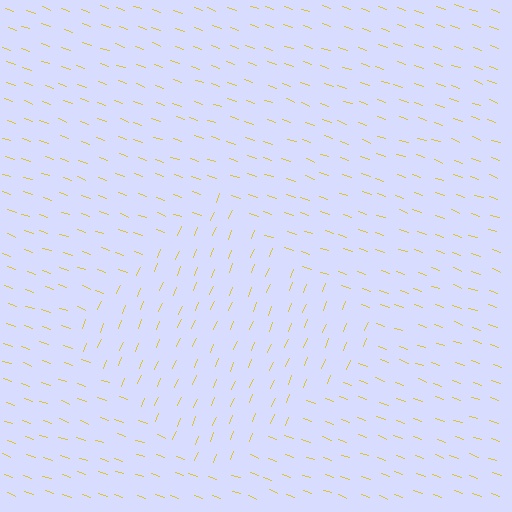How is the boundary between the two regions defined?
The boundary is defined purely by a change in line orientation (approximately 87 degrees difference). All lines are the same color and thickness.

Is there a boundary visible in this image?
Yes, there is a texture boundary formed by a change in line orientation.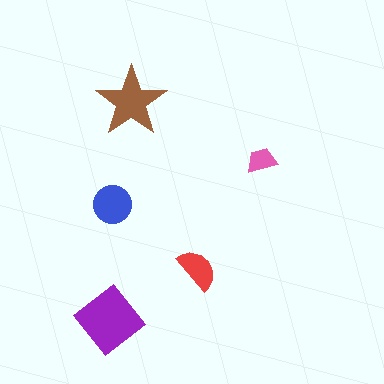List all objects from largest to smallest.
The purple diamond, the brown star, the blue circle, the red semicircle, the pink trapezoid.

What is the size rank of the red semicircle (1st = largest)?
4th.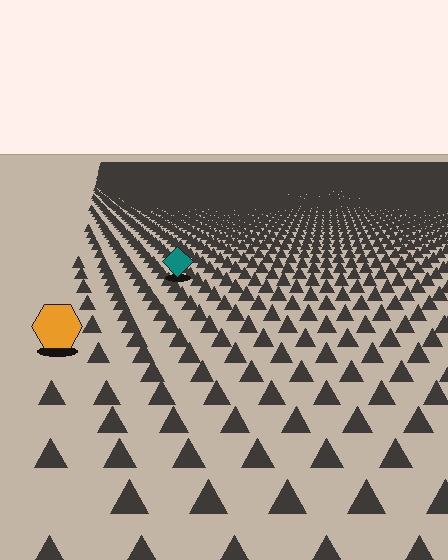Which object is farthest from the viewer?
The teal diamond is farthest from the viewer. It appears smaller and the ground texture around it is denser.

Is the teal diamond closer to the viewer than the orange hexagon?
No. The orange hexagon is closer — you can tell from the texture gradient: the ground texture is coarser near it.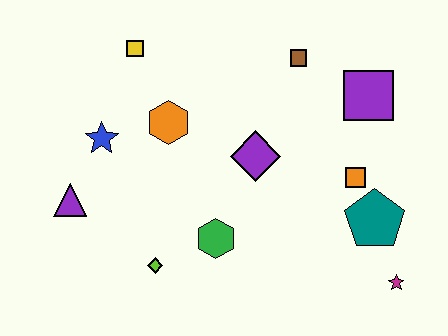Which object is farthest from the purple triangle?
The magenta star is farthest from the purple triangle.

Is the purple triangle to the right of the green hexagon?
No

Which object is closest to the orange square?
The teal pentagon is closest to the orange square.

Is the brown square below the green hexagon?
No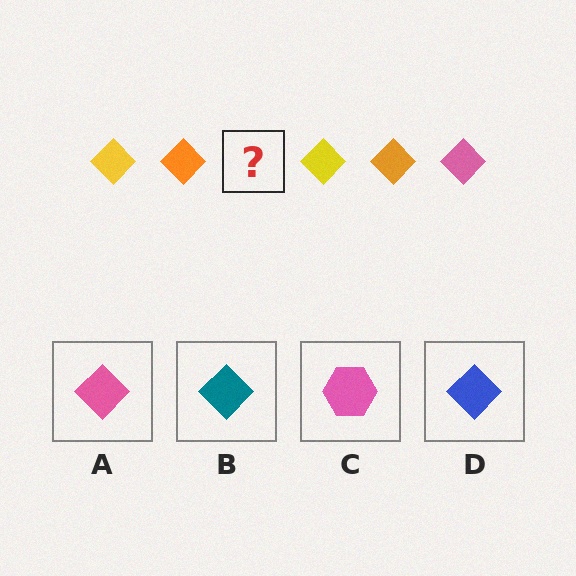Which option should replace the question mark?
Option A.